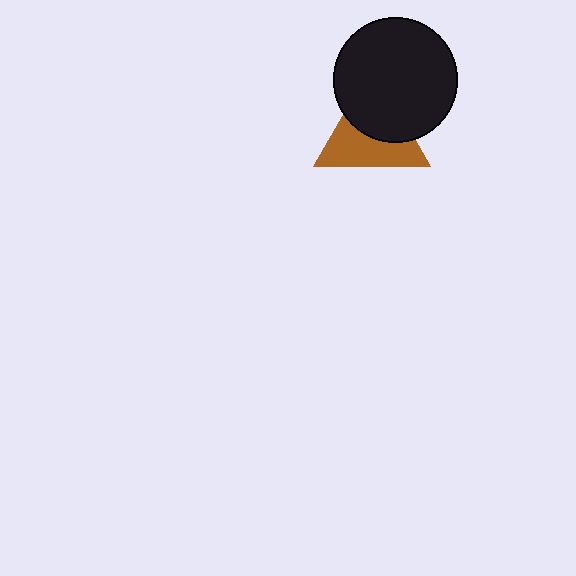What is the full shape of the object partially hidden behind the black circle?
The partially hidden object is a brown triangle.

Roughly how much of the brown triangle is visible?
About half of it is visible (roughly 53%).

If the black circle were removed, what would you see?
You would see the complete brown triangle.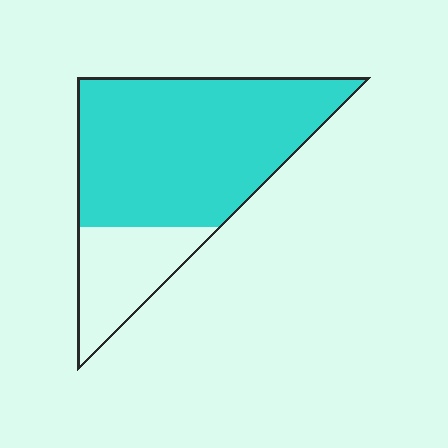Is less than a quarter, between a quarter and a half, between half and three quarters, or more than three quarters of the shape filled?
More than three quarters.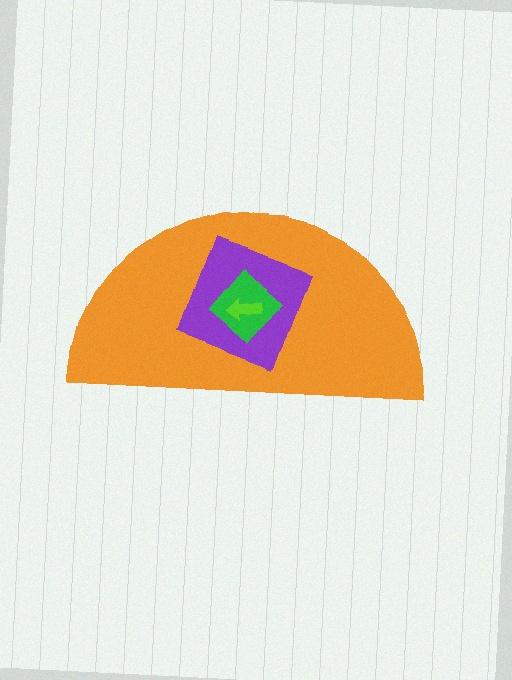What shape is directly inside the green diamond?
The lime arrow.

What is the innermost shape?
The lime arrow.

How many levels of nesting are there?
4.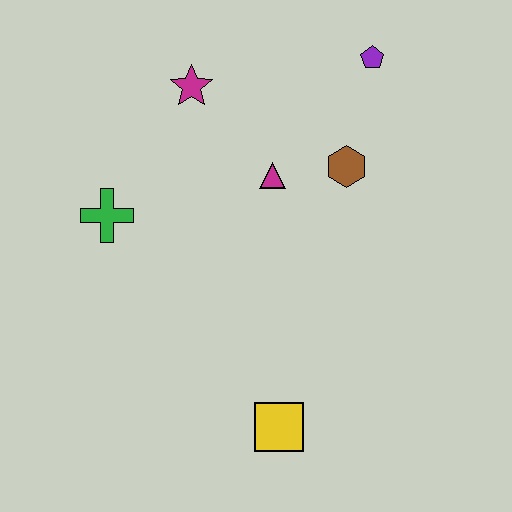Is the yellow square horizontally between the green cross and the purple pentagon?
Yes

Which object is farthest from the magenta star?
The yellow square is farthest from the magenta star.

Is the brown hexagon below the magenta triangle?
No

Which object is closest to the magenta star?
The magenta triangle is closest to the magenta star.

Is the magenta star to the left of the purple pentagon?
Yes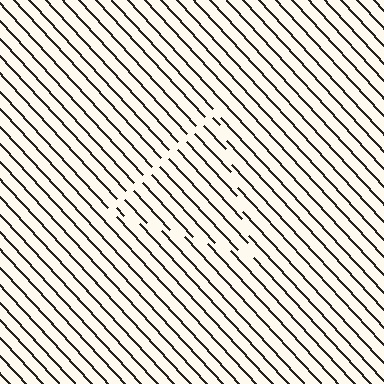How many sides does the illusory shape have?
3 sides — the line-ends trace a triangle.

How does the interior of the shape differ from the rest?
The interior of the shape contains the same grating, shifted by half a period — the contour is defined by the phase discontinuity where line-ends from the inner and outer gratings abut.